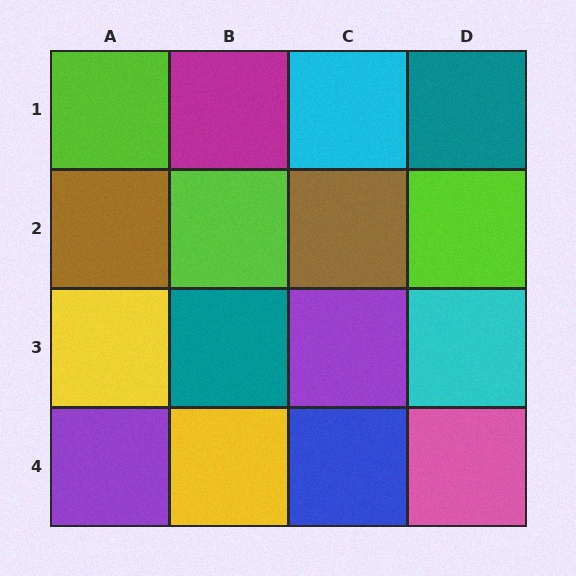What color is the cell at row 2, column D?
Lime.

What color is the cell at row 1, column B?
Magenta.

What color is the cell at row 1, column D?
Teal.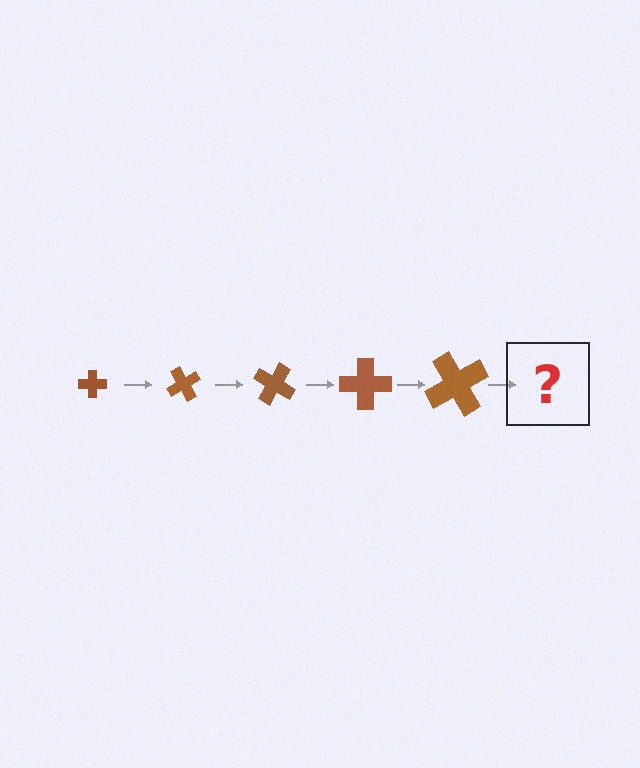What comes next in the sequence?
The next element should be a cross, larger than the previous one and rotated 300 degrees from the start.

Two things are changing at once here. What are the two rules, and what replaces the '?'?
The two rules are that the cross grows larger each step and it rotates 60 degrees each step. The '?' should be a cross, larger than the previous one and rotated 300 degrees from the start.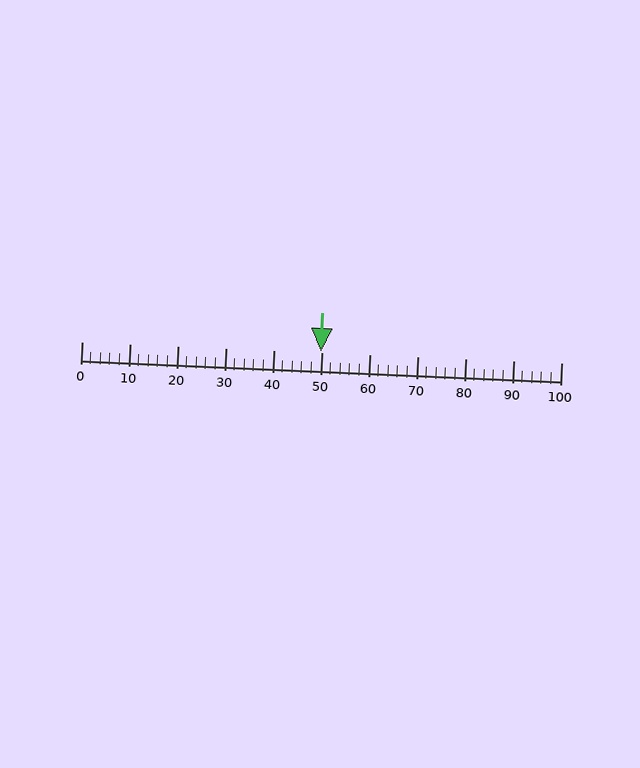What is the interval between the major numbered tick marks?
The major tick marks are spaced 10 units apart.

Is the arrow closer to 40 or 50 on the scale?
The arrow is closer to 50.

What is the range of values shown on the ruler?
The ruler shows values from 0 to 100.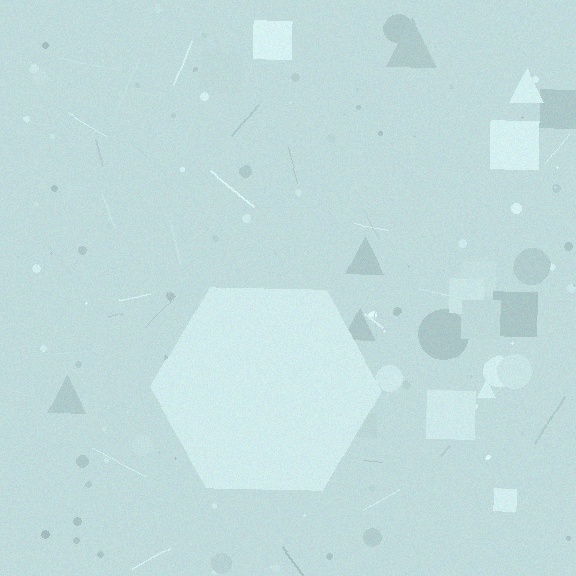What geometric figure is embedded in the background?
A hexagon is embedded in the background.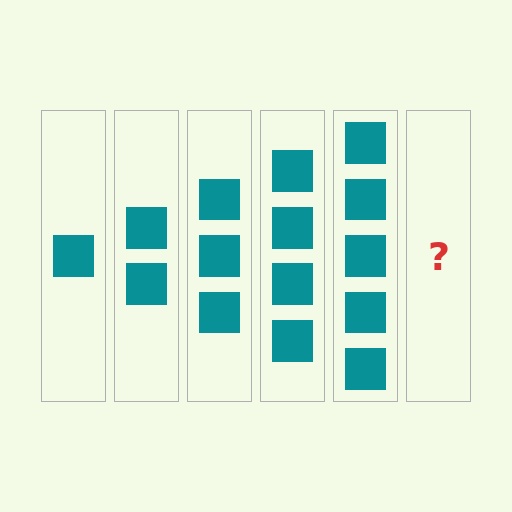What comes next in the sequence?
The next element should be 6 squares.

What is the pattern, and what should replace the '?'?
The pattern is that each step adds one more square. The '?' should be 6 squares.